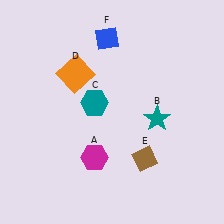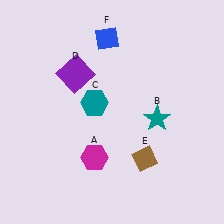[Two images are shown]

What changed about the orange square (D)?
In Image 1, D is orange. In Image 2, it changed to purple.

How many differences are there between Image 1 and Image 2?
There is 1 difference between the two images.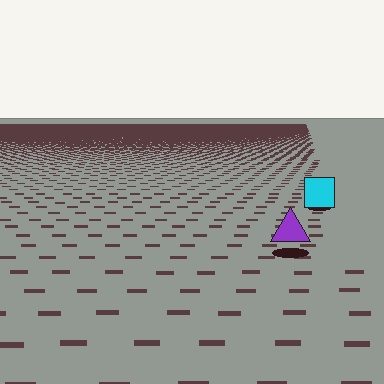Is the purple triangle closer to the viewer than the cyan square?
Yes. The purple triangle is closer — you can tell from the texture gradient: the ground texture is coarser near it.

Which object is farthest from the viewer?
The cyan square is farthest from the viewer. It appears smaller and the ground texture around it is denser.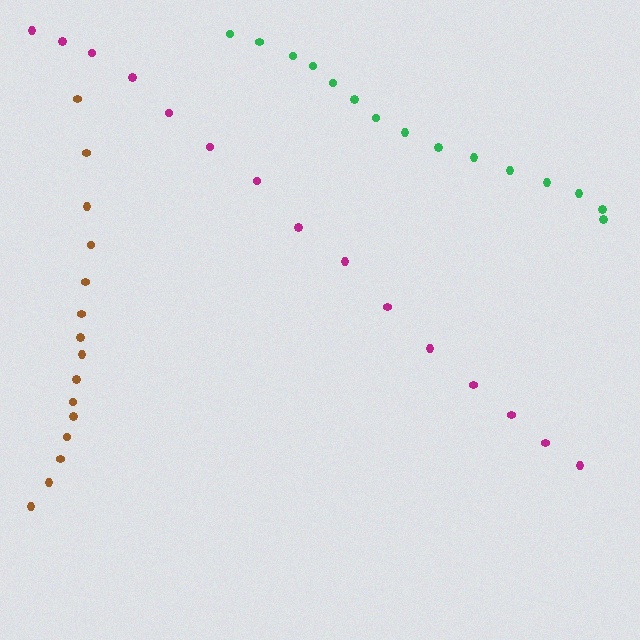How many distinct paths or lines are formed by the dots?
There are 3 distinct paths.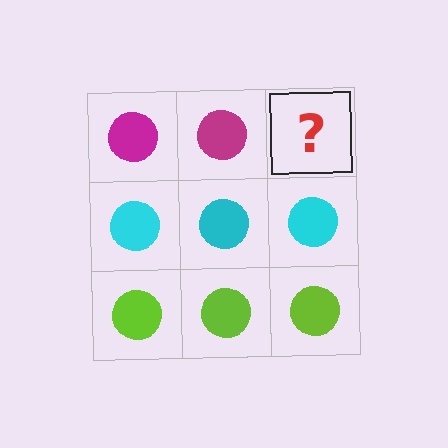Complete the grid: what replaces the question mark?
The question mark should be replaced with a magenta circle.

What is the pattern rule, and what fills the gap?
The rule is that each row has a consistent color. The gap should be filled with a magenta circle.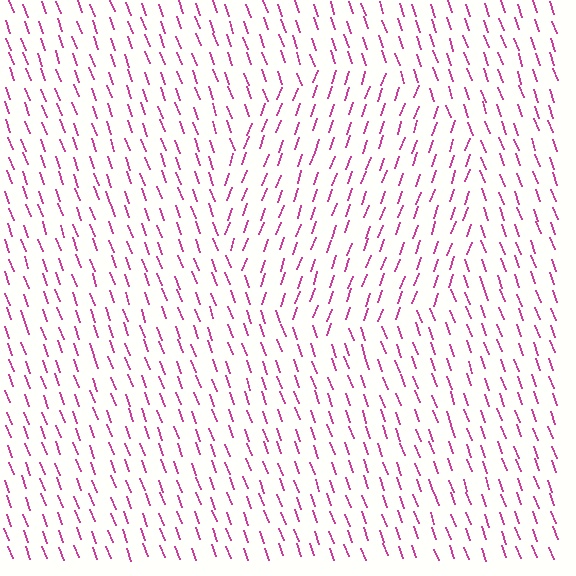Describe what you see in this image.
The image is filled with small magenta line segments. A circle region in the image has lines oriented differently from the surrounding lines, creating a visible texture boundary.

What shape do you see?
I see a circle.